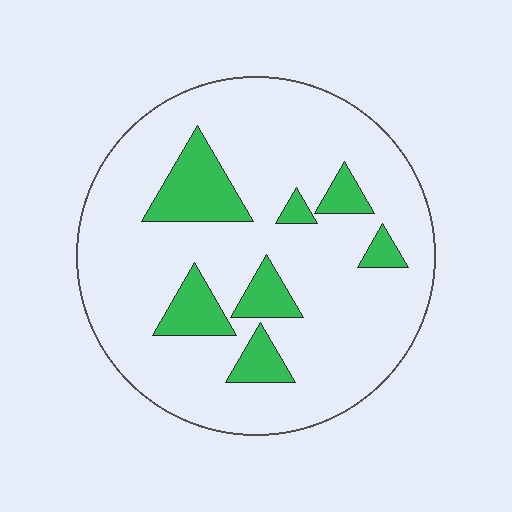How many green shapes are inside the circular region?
7.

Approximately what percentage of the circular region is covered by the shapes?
Approximately 15%.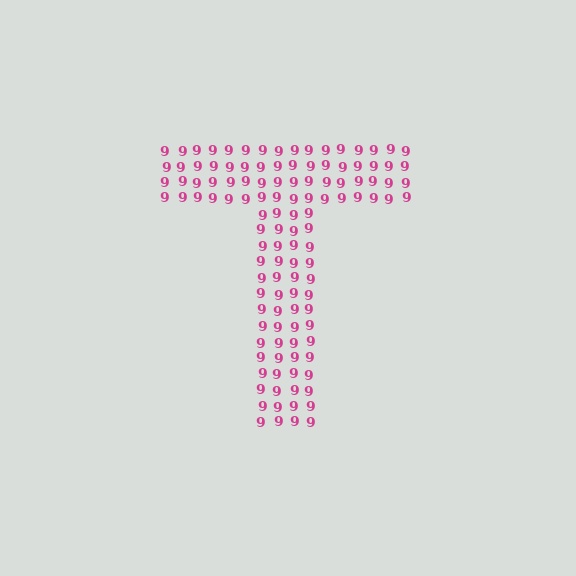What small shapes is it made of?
It is made of small digit 9's.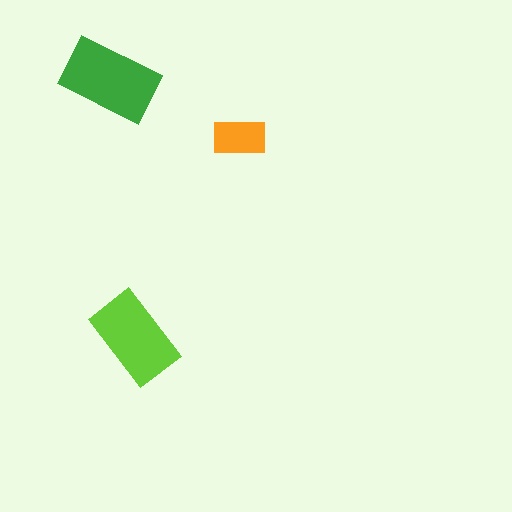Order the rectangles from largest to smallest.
the green one, the lime one, the orange one.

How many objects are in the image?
There are 3 objects in the image.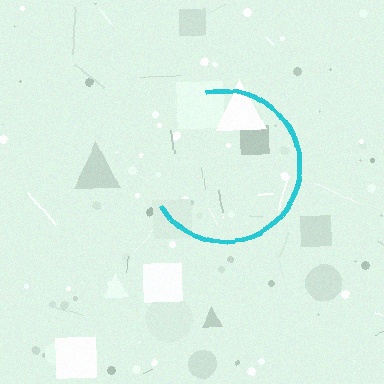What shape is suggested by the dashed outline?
The dashed outline suggests a circle.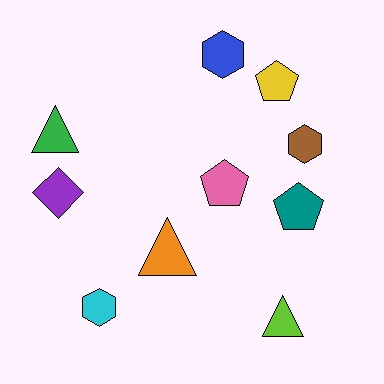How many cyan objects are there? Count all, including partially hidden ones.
There is 1 cyan object.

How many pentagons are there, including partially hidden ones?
There are 3 pentagons.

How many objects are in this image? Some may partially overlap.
There are 10 objects.